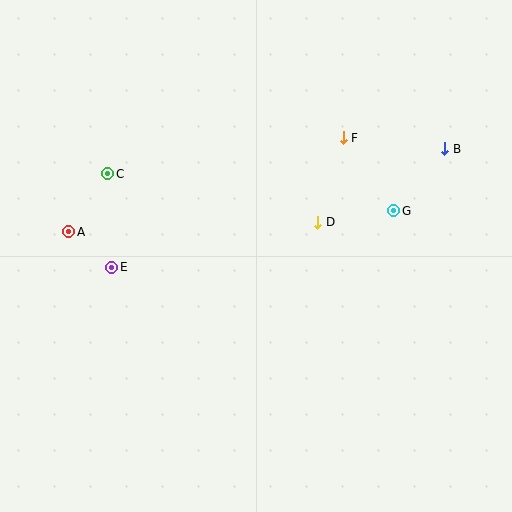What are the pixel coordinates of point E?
Point E is at (112, 267).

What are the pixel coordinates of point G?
Point G is at (394, 211).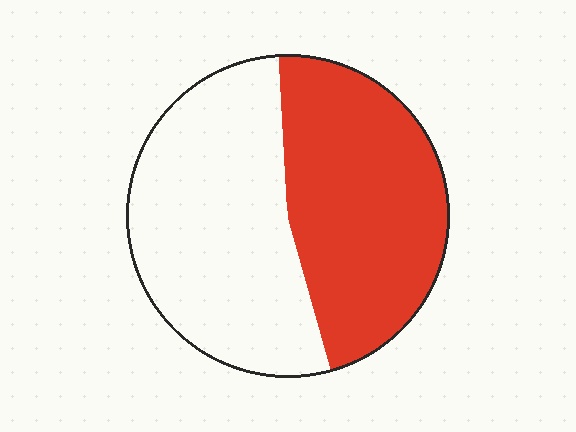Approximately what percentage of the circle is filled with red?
Approximately 45%.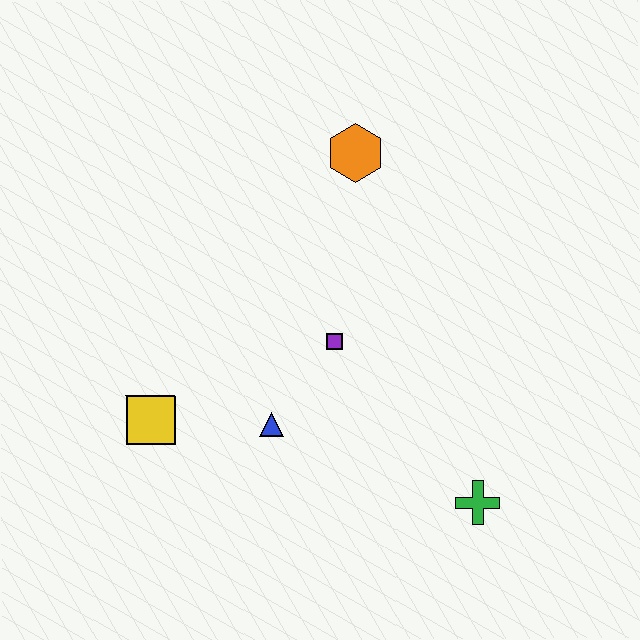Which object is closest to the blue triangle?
The purple square is closest to the blue triangle.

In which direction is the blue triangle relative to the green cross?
The blue triangle is to the left of the green cross.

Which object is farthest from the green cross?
The orange hexagon is farthest from the green cross.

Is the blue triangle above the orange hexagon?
No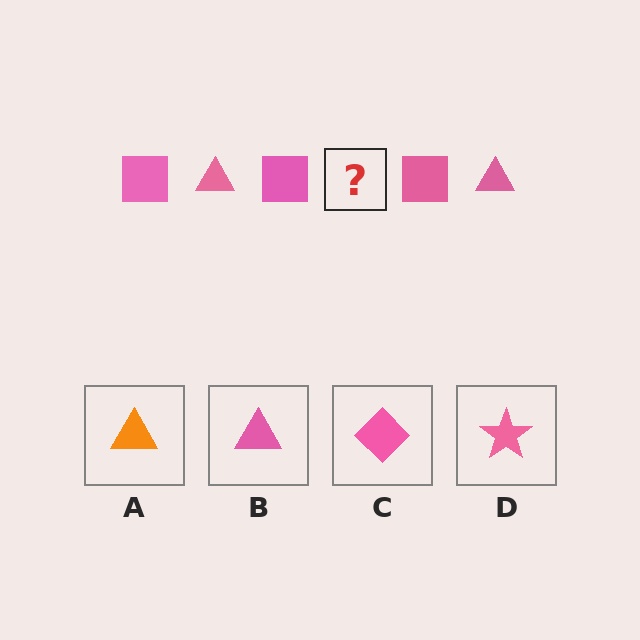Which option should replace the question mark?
Option B.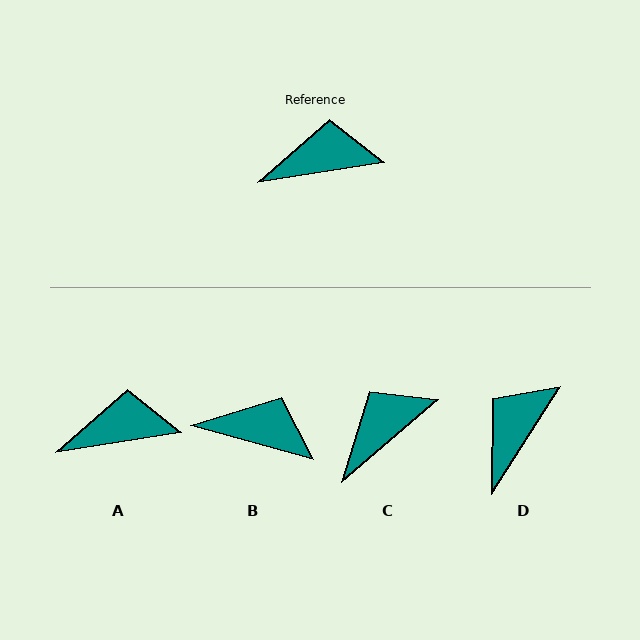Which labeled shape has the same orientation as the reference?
A.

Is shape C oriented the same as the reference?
No, it is off by about 32 degrees.